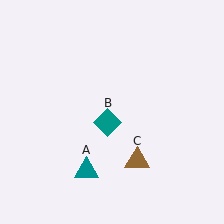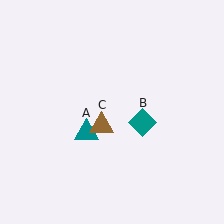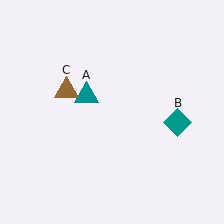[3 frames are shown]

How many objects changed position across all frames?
3 objects changed position: teal triangle (object A), teal diamond (object B), brown triangle (object C).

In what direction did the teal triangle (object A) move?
The teal triangle (object A) moved up.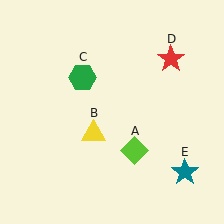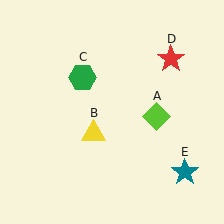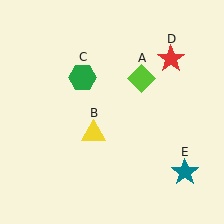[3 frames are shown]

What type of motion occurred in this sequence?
The lime diamond (object A) rotated counterclockwise around the center of the scene.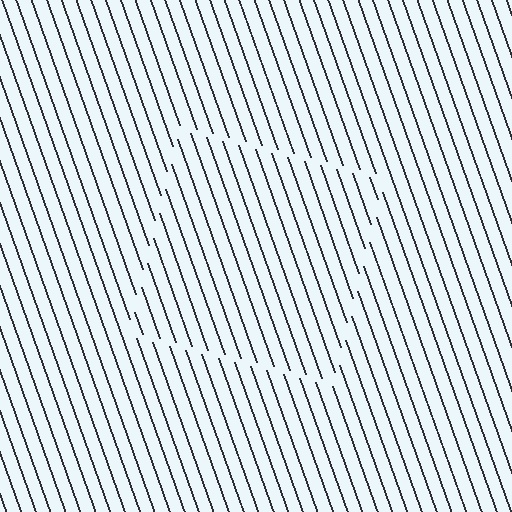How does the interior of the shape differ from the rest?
The interior of the shape contains the same grating, shifted by half a period — the contour is defined by the phase discontinuity where line-ends from the inner and outer gratings abut.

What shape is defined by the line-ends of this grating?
An illusory square. The interior of the shape contains the same grating, shifted by half a period — the contour is defined by the phase discontinuity where line-ends from the inner and outer gratings abut.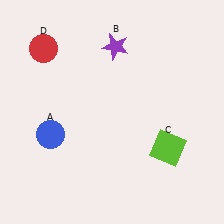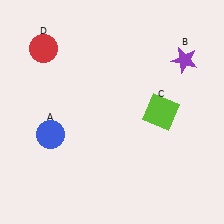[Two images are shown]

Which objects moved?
The objects that moved are: the purple star (B), the lime square (C).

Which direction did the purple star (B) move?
The purple star (B) moved right.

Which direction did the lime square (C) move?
The lime square (C) moved up.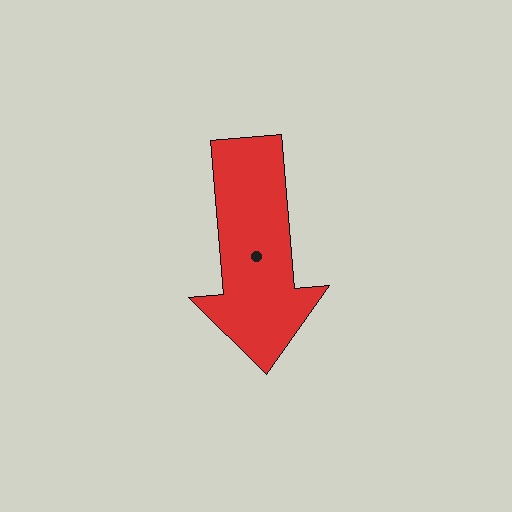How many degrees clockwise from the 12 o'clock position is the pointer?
Approximately 175 degrees.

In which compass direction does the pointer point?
South.